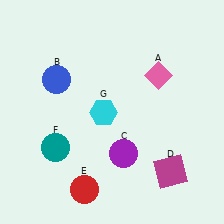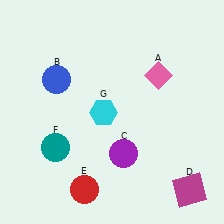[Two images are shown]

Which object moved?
The magenta square (D) moved right.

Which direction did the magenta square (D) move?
The magenta square (D) moved right.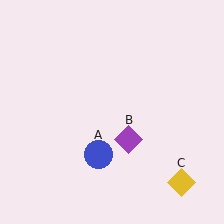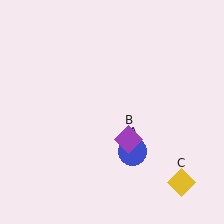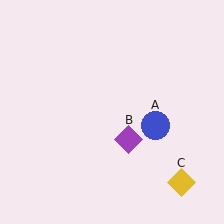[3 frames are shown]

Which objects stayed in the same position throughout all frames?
Purple diamond (object B) and yellow diamond (object C) remained stationary.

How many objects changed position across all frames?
1 object changed position: blue circle (object A).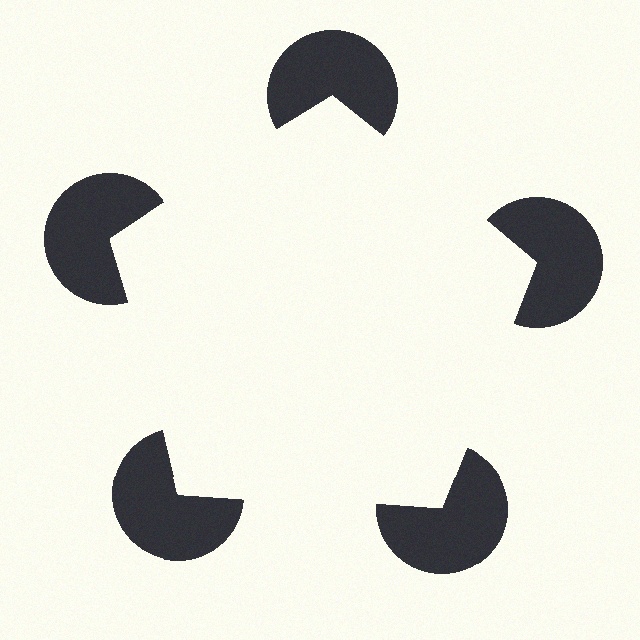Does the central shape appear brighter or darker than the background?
It typically appears slightly brighter than the background, even though no actual brightness change is drawn.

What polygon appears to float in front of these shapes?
An illusory pentagon — its edges are inferred from the aligned wedge cuts in the pac-man discs, not physically drawn.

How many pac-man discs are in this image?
There are 5 — one at each vertex of the illusory pentagon.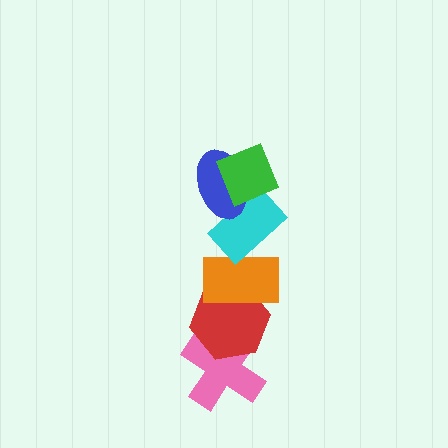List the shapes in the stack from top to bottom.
From top to bottom: the green square, the blue ellipse, the cyan rectangle, the orange rectangle, the red hexagon, the pink cross.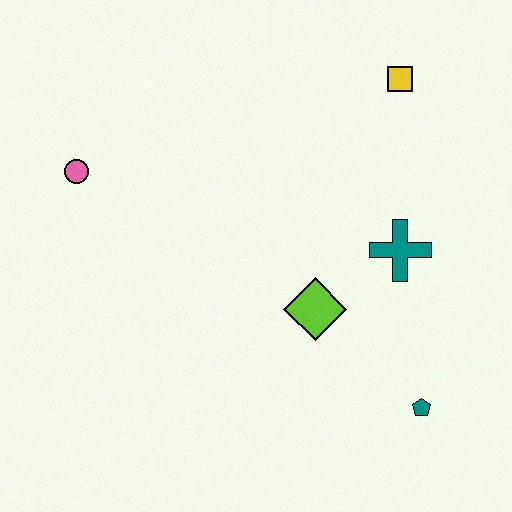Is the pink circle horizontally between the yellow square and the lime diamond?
No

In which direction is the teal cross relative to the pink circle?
The teal cross is to the right of the pink circle.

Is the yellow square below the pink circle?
No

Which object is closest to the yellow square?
The teal cross is closest to the yellow square.